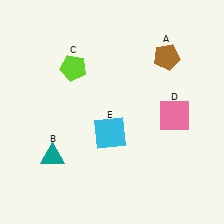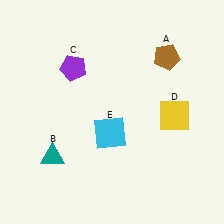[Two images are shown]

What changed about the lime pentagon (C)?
In Image 1, C is lime. In Image 2, it changed to purple.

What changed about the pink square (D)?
In Image 1, D is pink. In Image 2, it changed to yellow.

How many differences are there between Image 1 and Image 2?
There are 2 differences between the two images.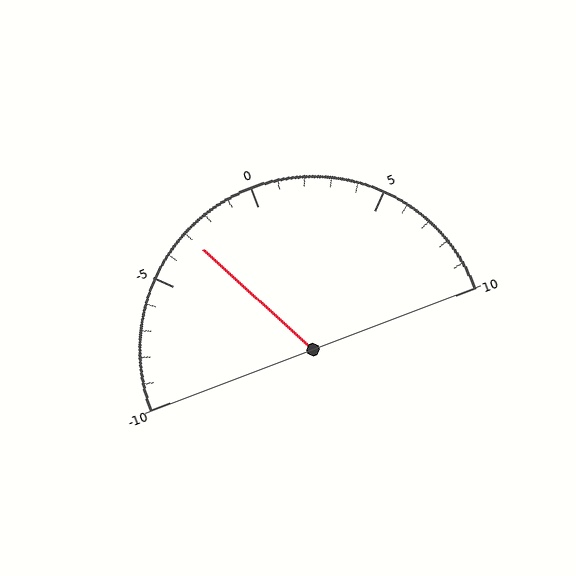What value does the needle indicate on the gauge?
The needle indicates approximately -3.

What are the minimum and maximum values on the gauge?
The gauge ranges from -10 to 10.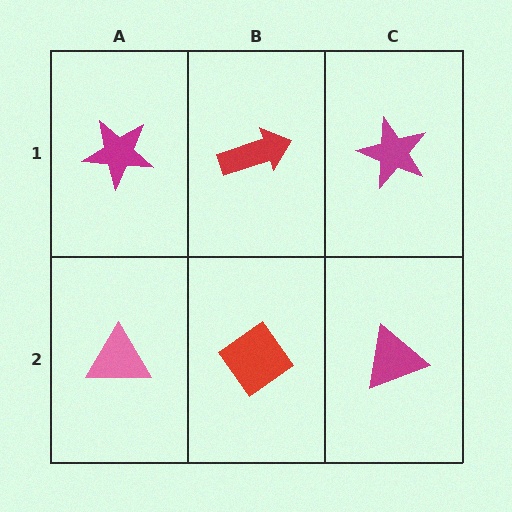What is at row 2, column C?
A magenta triangle.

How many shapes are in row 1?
3 shapes.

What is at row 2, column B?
A red diamond.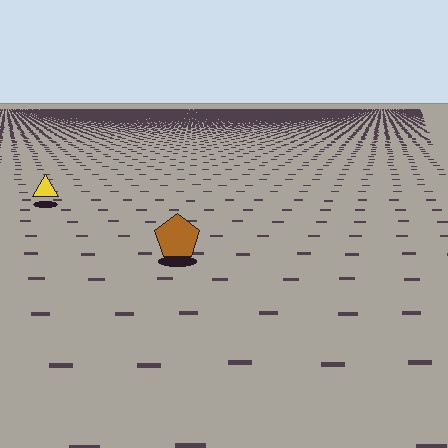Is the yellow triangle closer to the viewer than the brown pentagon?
No. The brown pentagon is closer — you can tell from the texture gradient: the ground texture is coarser near it.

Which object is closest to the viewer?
The brown pentagon is closest. The texture marks near it are larger and more spread out.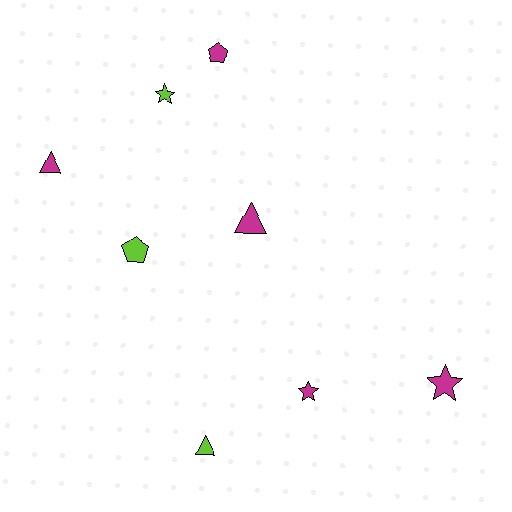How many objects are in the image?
There are 8 objects.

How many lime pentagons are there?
There is 1 lime pentagon.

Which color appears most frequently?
Magenta, with 5 objects.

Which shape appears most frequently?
Triangle, with 3 objects.